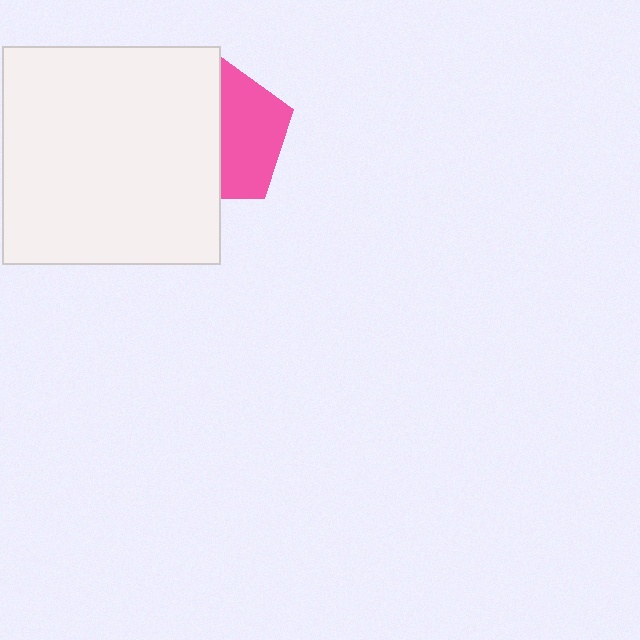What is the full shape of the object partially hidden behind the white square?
The partially hidden object is a pink pentagon.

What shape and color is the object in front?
The object in front is a white square.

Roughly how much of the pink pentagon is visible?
About half of it is visible (roughly 46%).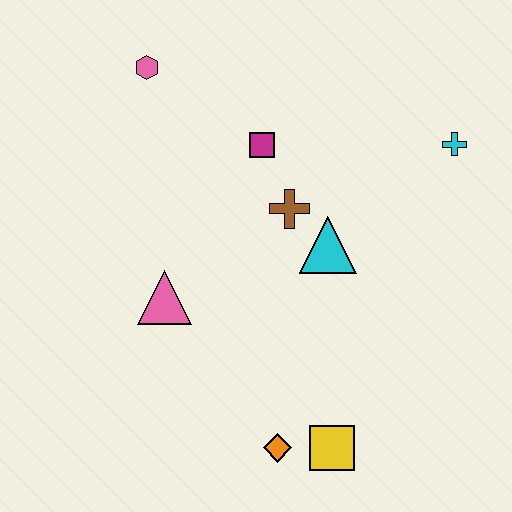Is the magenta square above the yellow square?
Yes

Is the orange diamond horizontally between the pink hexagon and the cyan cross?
Yes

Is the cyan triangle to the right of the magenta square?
Yes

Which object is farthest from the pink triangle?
The cyan cross is farthest from the pink triangle.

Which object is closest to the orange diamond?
The yellow square is closest to the orange diamond.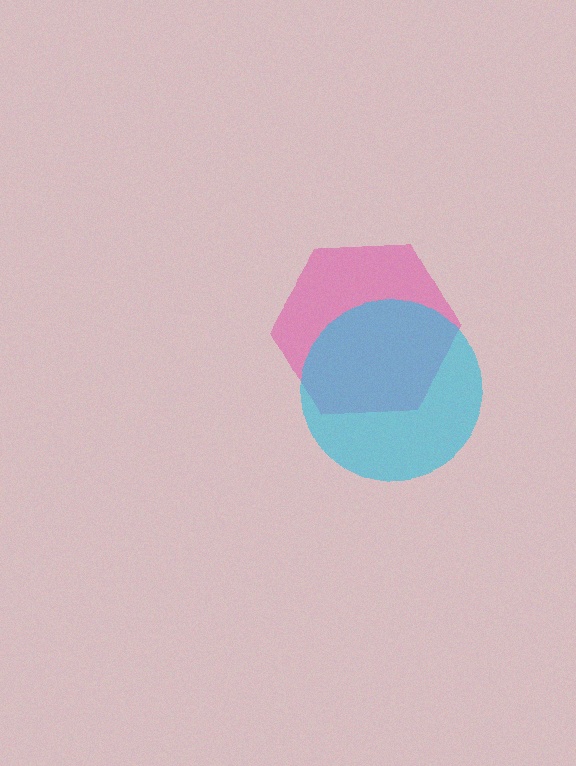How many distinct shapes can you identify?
There are 2 distinct shapes: a pink hexagon, a cyan circle.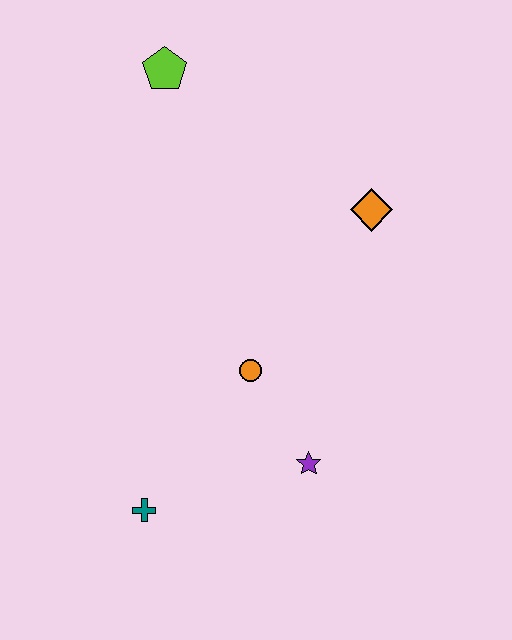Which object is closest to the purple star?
The orange circle is closest to the purple star.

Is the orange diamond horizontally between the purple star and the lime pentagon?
No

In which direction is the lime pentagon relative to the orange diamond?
The lime pentagon is to the left of the orange diamond.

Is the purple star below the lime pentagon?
Yes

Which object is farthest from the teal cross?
The lime pentagon is farthest from the teal cross.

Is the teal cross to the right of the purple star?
No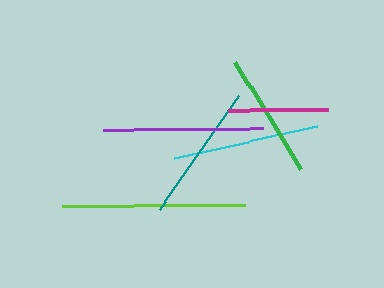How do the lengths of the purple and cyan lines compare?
The purple and cyan lines are approximately the same length.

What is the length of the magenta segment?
The magenta segment is approximately 100 pixels long.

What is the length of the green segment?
The green segment is approximately 126 pixels long.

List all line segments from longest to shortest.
From longest to shortest: lime, purple, cyan, teal, green, magenta.